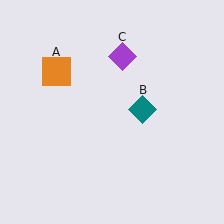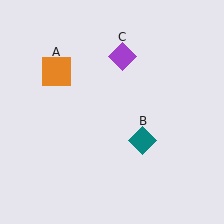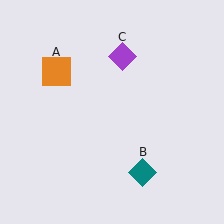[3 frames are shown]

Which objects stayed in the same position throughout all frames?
Orange square (object A) and purple diamond (object C) remained stationary.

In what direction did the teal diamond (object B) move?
The teal diamond (object B) moved down.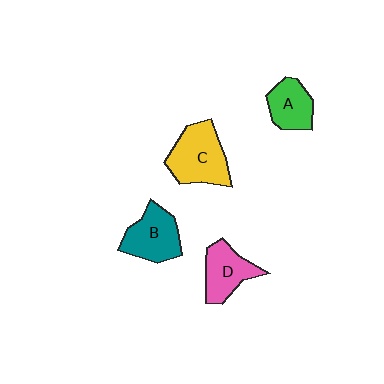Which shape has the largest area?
Shape C (yellow).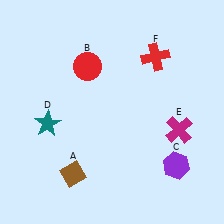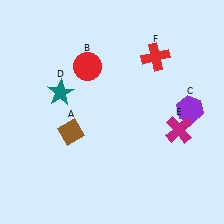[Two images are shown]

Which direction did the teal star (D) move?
The teal star (D) moved up.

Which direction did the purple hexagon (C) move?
The purple hexagon (C) moved up.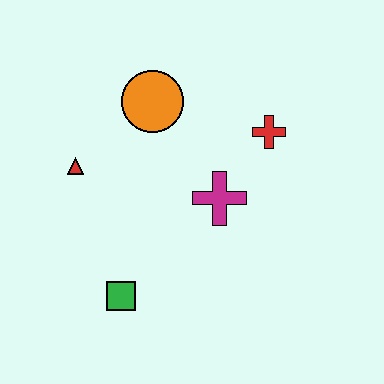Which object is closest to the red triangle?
The orange circle is closest to the red triangle.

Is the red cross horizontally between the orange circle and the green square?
No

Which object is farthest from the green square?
The red cross is farthest from the green square.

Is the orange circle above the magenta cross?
Yes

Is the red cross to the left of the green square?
No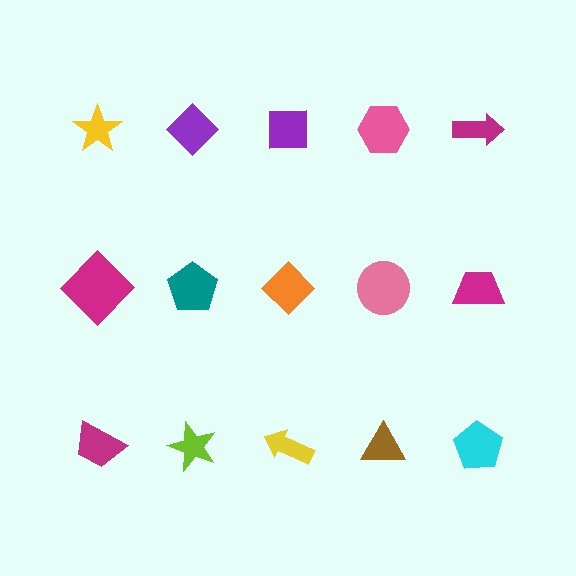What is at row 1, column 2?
A purple diamond.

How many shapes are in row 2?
5 shapes.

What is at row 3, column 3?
A yellow arrow.